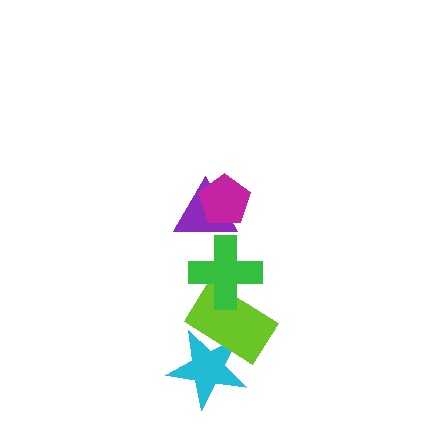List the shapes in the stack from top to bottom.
From top to bottom: the magenta pentagon, the purple triangle, the green cross, the lime rectangle, the cyan star.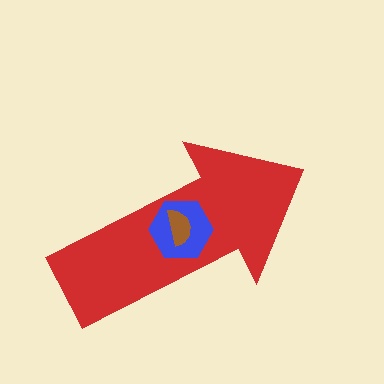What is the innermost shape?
The brown semicircle.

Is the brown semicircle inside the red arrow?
Yes.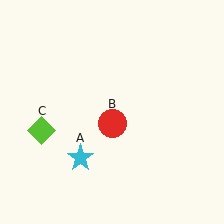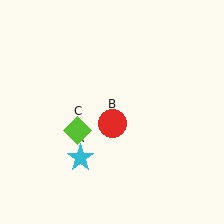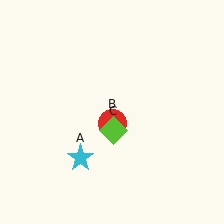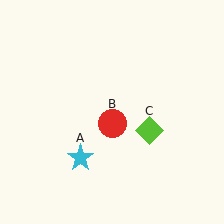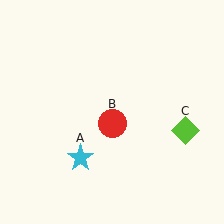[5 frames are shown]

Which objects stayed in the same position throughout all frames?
Cyan star (object A) and red circle (object B) remained stationary.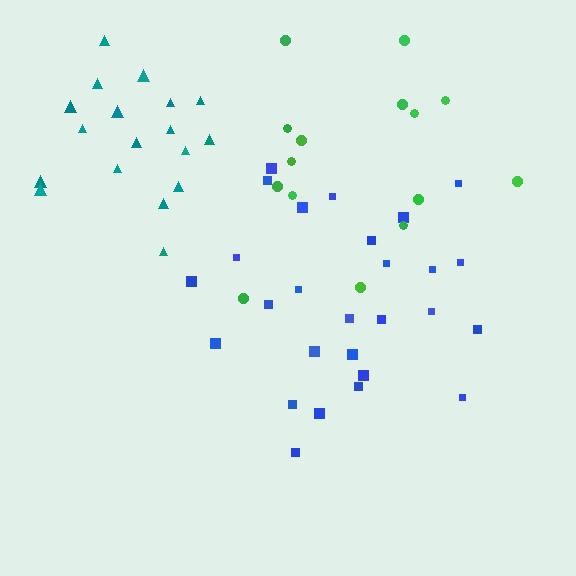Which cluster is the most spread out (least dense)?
Green.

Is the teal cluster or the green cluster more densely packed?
Teal.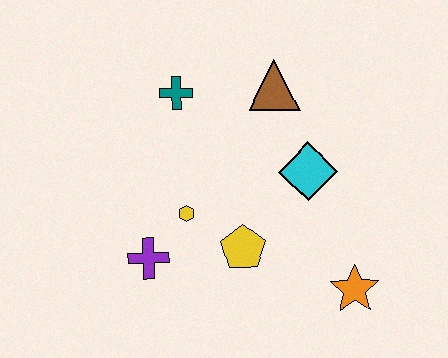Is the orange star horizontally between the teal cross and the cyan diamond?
No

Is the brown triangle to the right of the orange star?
No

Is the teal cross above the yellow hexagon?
Yes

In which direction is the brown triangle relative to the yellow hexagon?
The brown triangle is above the yellow hexagon.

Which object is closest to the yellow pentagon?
The yellow hexagon is closest to the yellow pentagon.